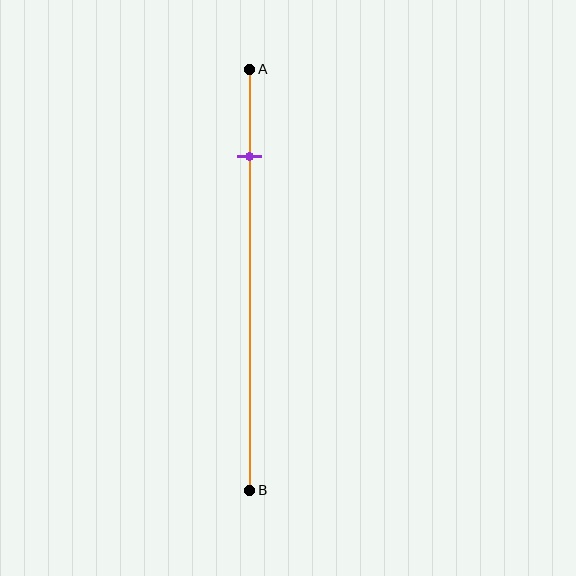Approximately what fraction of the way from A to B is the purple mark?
The purple mark is approximately 20% of the way from A to B.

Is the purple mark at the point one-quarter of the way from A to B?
No, the mark is at about 20% from A, not at the 25% one-quarter point.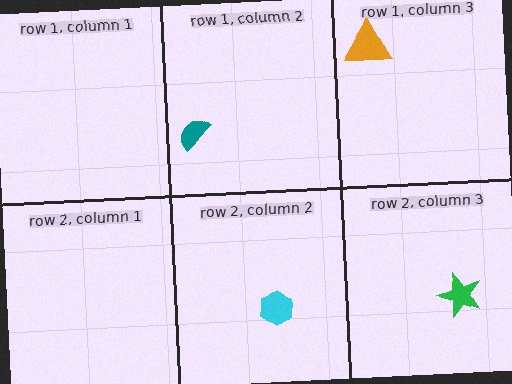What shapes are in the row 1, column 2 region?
The teal semicircle.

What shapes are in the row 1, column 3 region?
The orange triangle.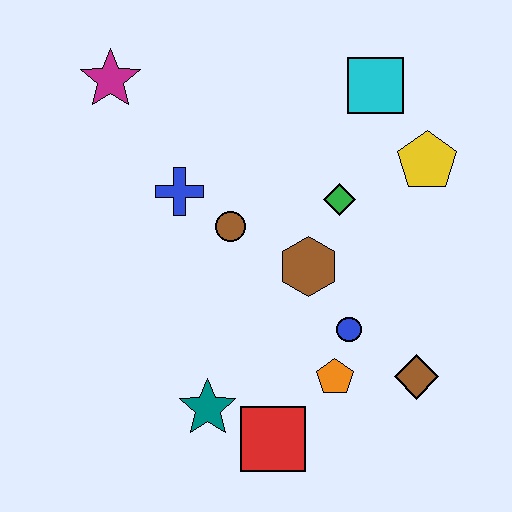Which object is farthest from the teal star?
The cyan square is farthest from the teal star.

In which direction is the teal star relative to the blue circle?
The teal star is to the left of the blue circle.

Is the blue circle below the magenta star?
Yes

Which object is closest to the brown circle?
The blue cross is closest to the brown circle.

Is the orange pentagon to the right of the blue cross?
Yes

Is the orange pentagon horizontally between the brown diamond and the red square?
Yes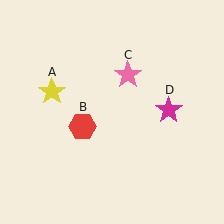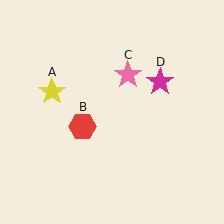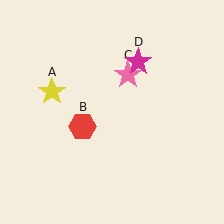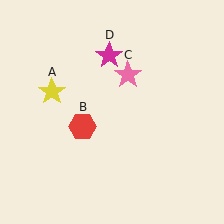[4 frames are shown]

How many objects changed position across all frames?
1 object changed position: magenta star (object D).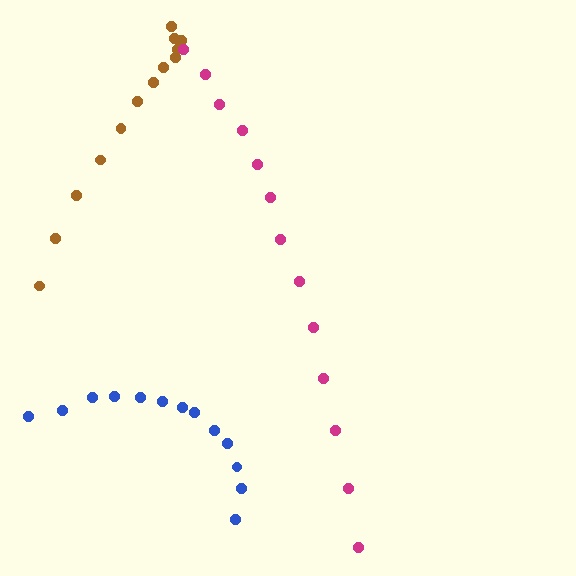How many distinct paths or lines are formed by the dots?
There are 3 distinct paths.